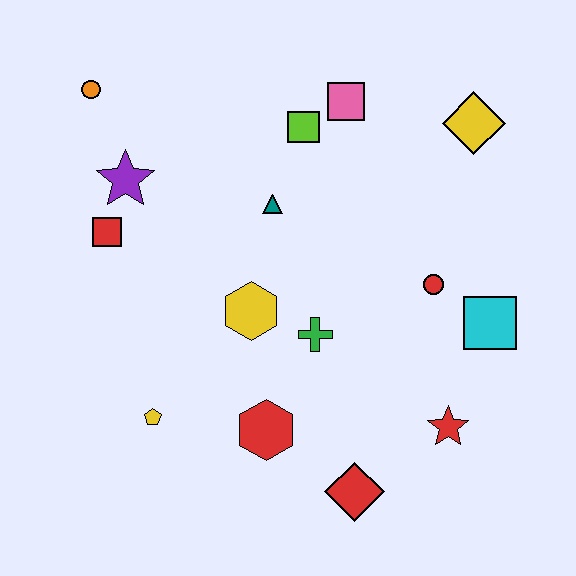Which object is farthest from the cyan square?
The orange circle is farthest from the cyan square.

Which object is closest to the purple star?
The red square is closest to the purple star.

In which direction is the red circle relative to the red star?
The red circle is above the red star.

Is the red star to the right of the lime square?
Yes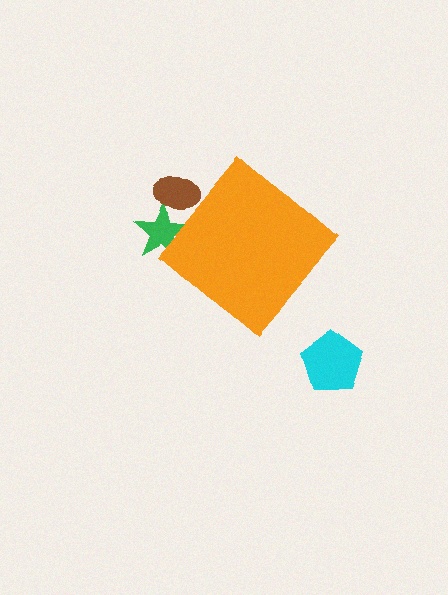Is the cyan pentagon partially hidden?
No, the cyan pentagon is fully visible.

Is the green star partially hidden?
Yes, the green star is partially hidden behind the orange diamond.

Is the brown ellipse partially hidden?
Yes, the brown ellipse is partially hidden behind the orange diamond.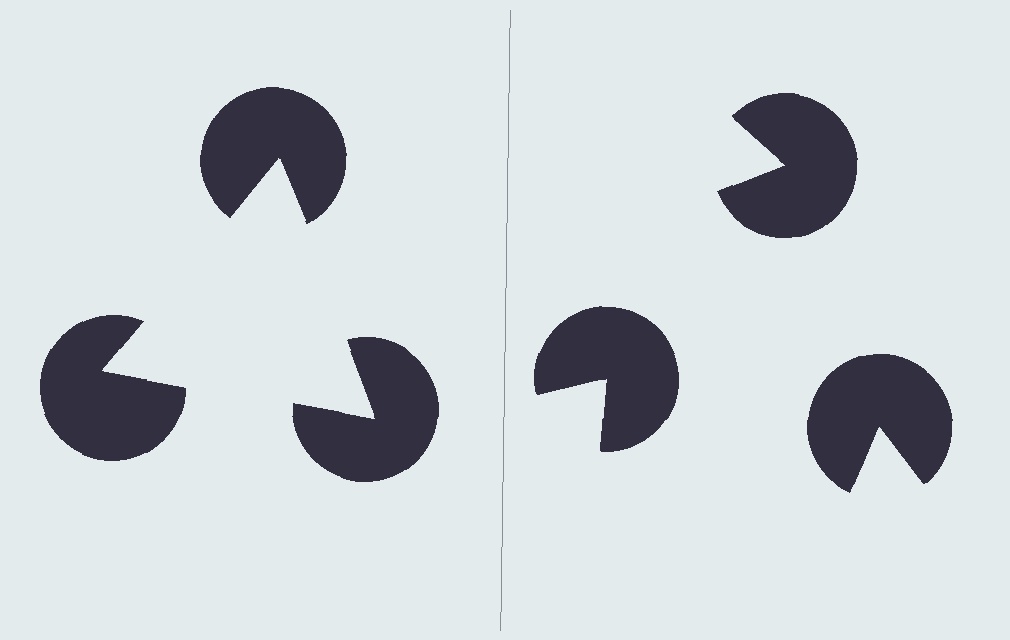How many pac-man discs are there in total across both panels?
6 — 3 on each side.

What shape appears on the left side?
An illusory triangle.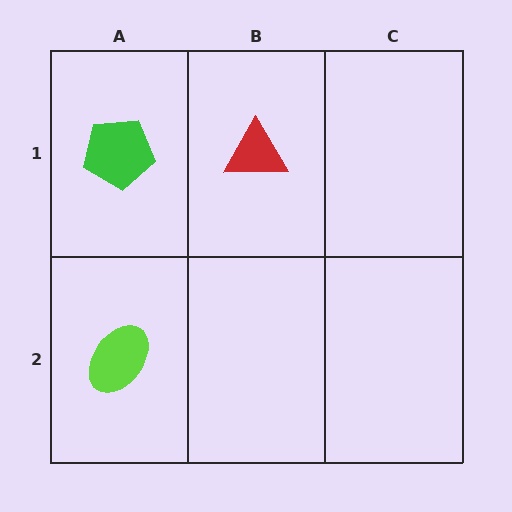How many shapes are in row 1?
2 shapes.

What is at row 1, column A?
A green pentagon.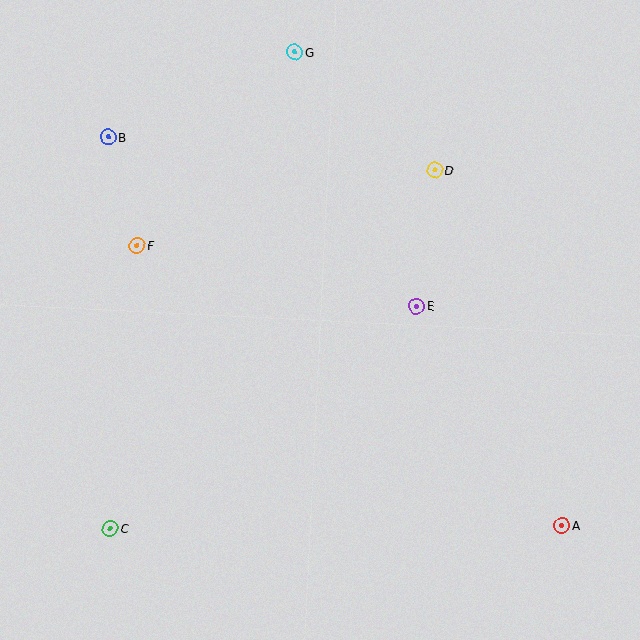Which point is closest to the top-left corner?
Point B is closest to the top-left corner.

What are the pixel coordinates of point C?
Point C is at (111, 528).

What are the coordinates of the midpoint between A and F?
The midpoint between A and F is at (350, 385).